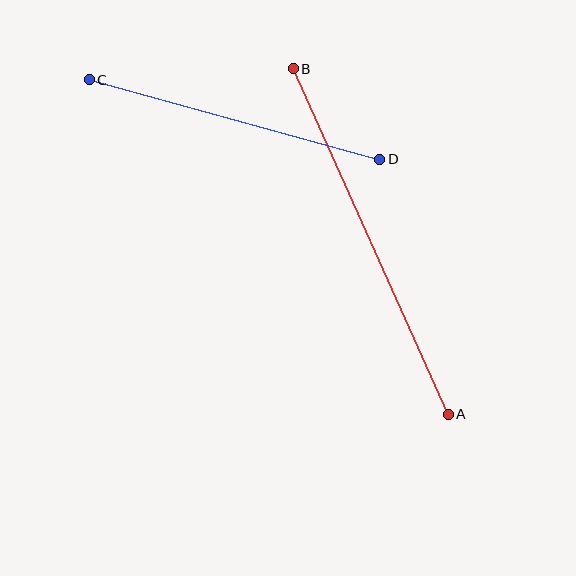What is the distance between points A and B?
The distance is approximately 379 pixels.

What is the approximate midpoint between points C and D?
The midpoint is at approximately (235, 120) pixels.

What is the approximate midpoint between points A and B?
The midpoint is at approximately (371, 242) pixels.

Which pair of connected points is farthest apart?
Points A and B are farthest apart.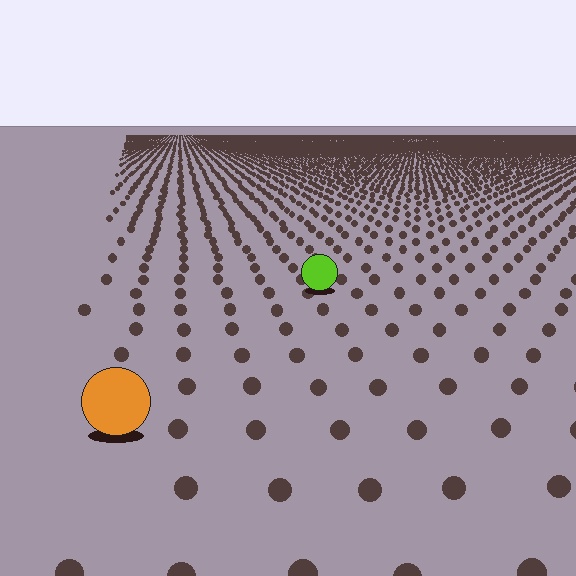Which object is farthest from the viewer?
The lime circle is farthest from the viewer. It appears smaller and the ground texture around it is denser.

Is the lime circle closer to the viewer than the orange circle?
No. The orange circle is closer — you can tell from the texture gradient: the ground texture is coarser near it.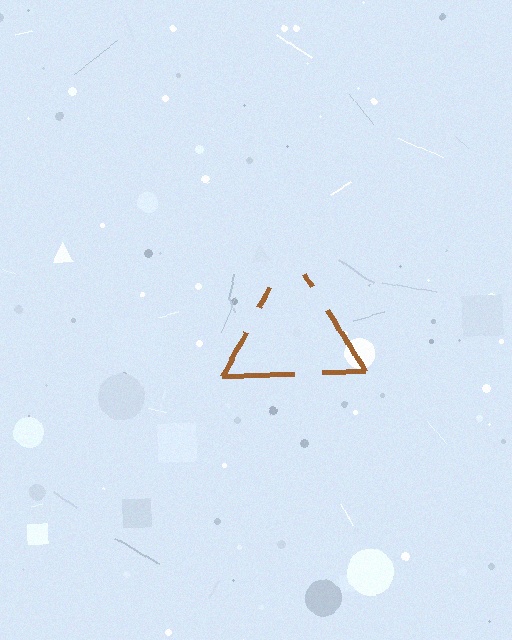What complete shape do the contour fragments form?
The contour fragments form a triangle.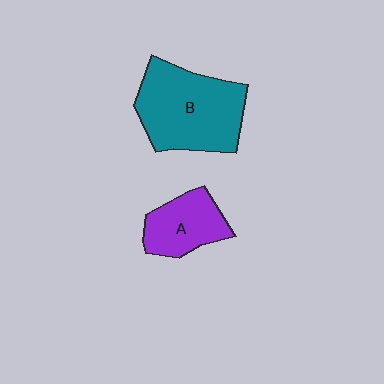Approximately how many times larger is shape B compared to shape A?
Approximately 1.9 times.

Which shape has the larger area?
Shape B (teal).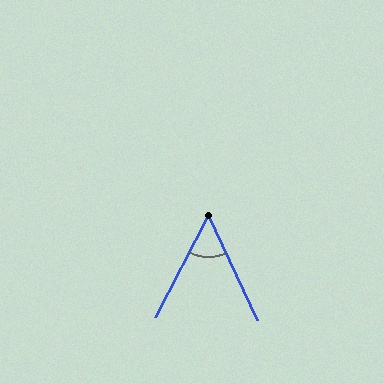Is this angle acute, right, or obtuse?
It is acute.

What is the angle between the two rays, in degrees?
Approximately 52 degrees.